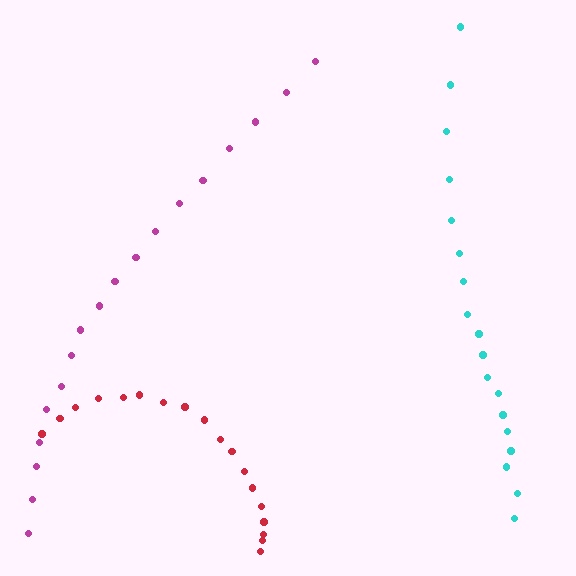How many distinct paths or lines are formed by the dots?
There are 3 distinct paths.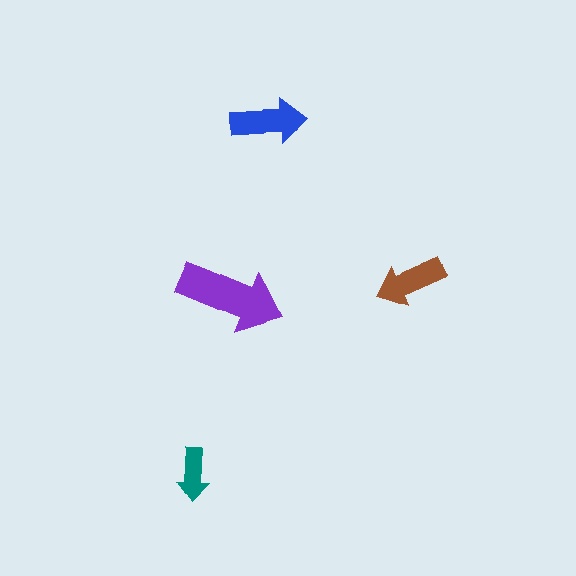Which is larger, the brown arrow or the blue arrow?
The blue one.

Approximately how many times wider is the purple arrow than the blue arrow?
About 1.5 times wider.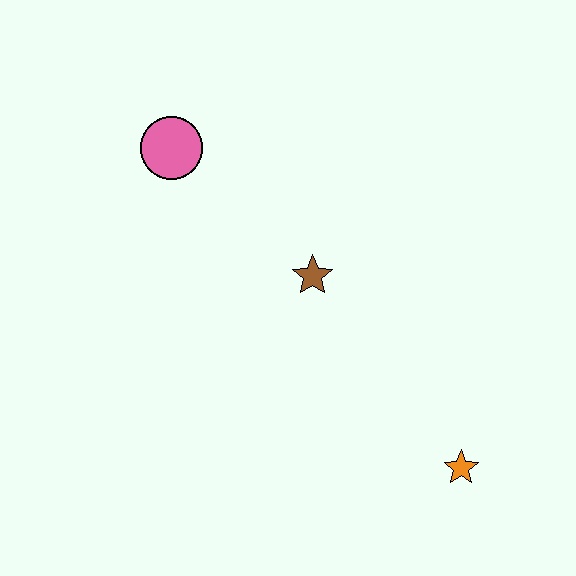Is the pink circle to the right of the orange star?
No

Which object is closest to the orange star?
The brown star is closest to the orange star.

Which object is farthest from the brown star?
The orange star is farthest from the brown star.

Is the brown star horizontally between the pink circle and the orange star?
Yes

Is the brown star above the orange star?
Yes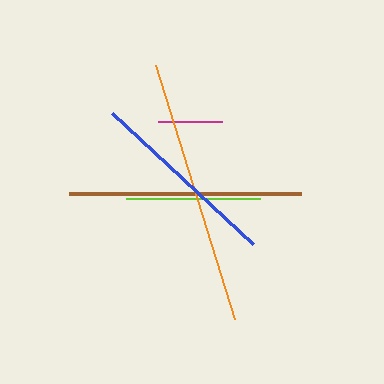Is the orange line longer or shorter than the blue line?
The orange line is longer than the blue line.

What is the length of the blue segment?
The blue segment is approximately 192 pixels long.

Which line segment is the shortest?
The magenta line is the shortest at approximately 64 pixels.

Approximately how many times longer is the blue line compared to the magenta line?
The blue line is approximately 3.0 times the length of the magenta line.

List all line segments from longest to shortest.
From longest to shortest: orange, brown, blue, lime, magenta.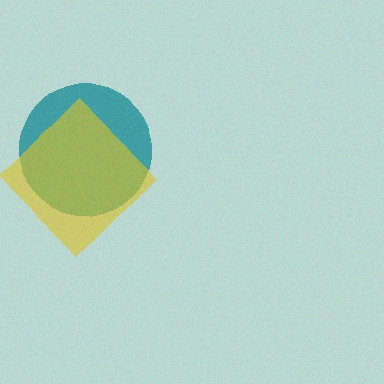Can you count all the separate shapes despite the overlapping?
Yes, there are 2 separate shapes.